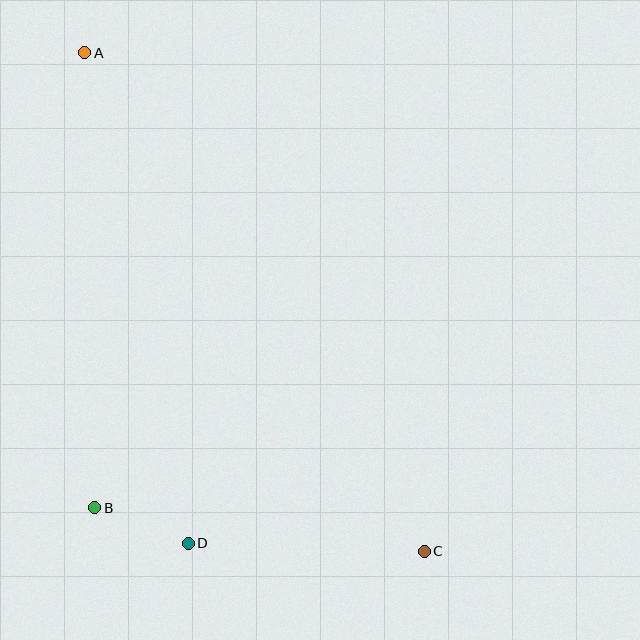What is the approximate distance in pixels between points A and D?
The distance between A and D is approximately 501 pixels.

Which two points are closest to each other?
Points B and D are closest to each other.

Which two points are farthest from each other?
Points A and C are farthest from each other.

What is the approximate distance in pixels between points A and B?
The distance between A and B is approximately 455 pixels.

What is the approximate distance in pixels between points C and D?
The distance between C and D is approximately 236 pixels.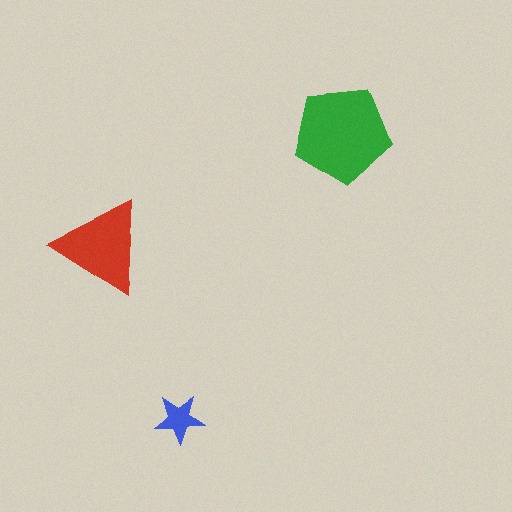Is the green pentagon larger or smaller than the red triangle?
Larger.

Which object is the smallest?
The blue star.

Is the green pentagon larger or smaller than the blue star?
Larger.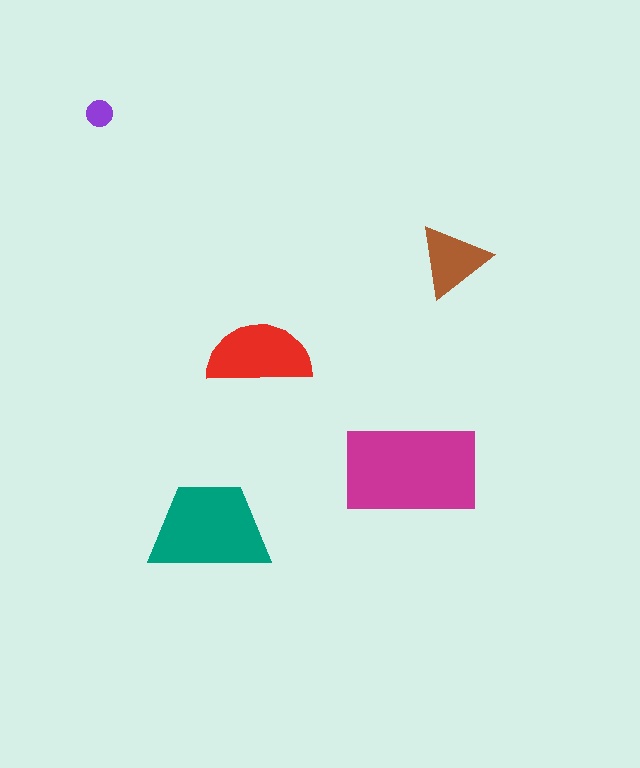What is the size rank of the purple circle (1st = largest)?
5th.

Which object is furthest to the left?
The purple circle is leftmost.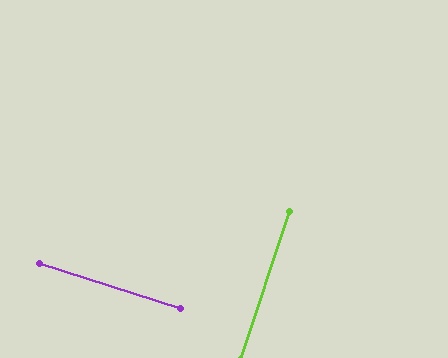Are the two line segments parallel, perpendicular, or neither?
Perpendicular — they meet at approximately 89°.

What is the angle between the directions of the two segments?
Approximately 89 degrees.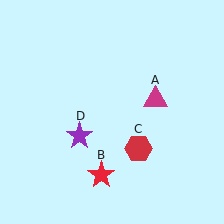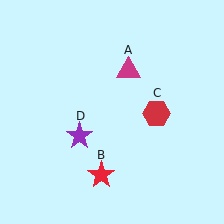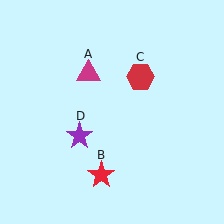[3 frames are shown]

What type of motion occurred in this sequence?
The magenta triangle (object A), red hexagon (object C) rotated counterclockwise around the center of the scene.